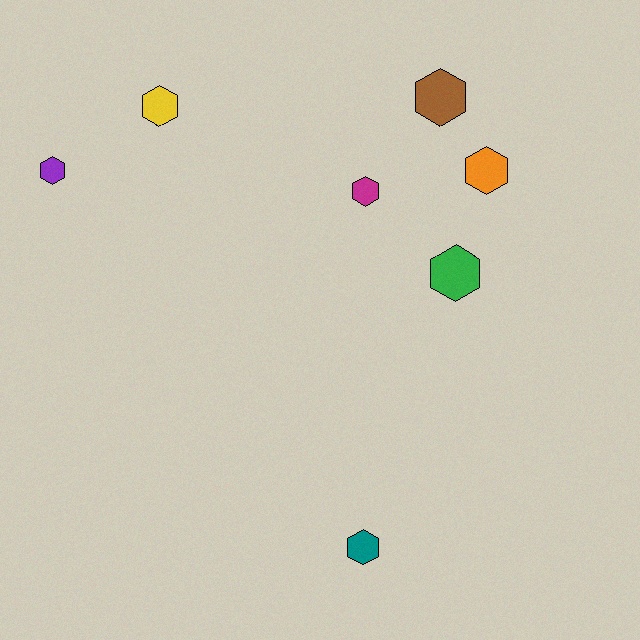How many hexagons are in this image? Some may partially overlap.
There are 7 hexagons.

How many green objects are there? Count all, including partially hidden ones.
There is 1 green object.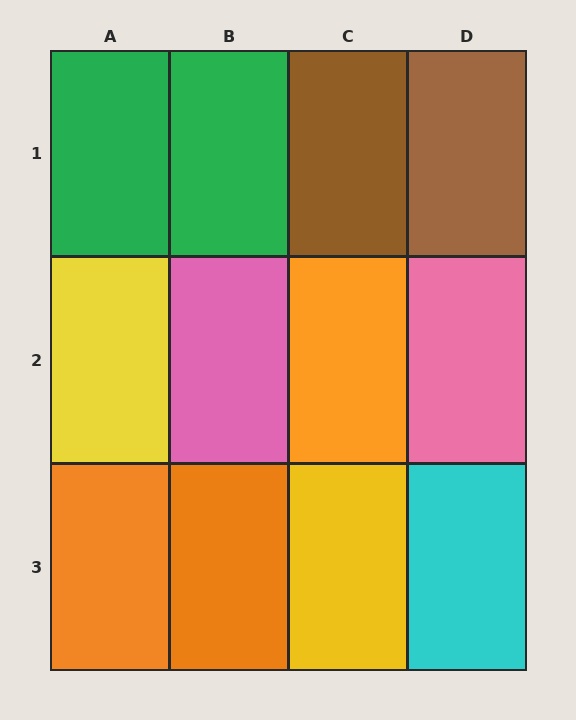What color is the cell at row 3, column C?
Yellow.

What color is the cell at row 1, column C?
Brown.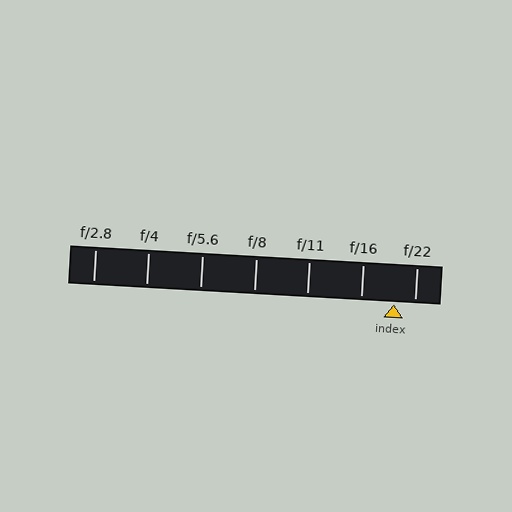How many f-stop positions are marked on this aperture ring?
There are 7 f-stop positions marked.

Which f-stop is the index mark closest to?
The index mark is closest to f/22.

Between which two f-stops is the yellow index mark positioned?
The index mark is between f/16 and f/22.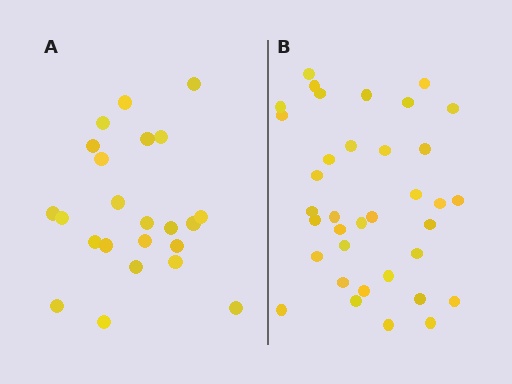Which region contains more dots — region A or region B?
Region B (the right region) has more dots.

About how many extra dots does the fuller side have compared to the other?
Region B has approximately 15 more dots than region A.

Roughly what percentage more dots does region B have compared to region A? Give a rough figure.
About 55% more.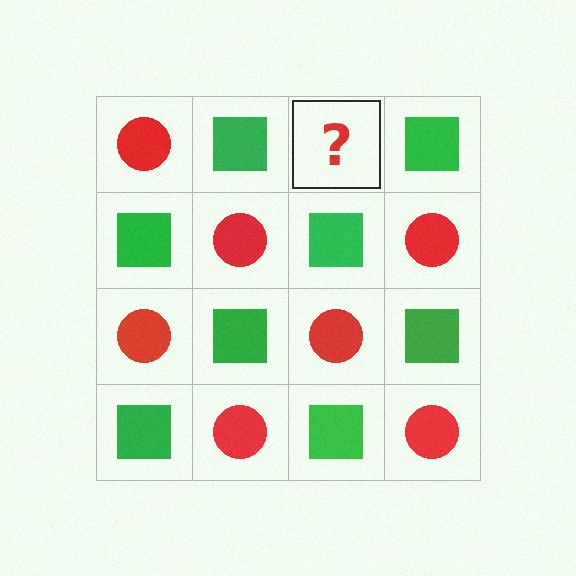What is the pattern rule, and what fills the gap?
The rule is that it alternates red circle and green square in a checkerboard pattern. The gap should be filled with a red circle.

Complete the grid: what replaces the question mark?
The question mark should be replaced with a red circle.